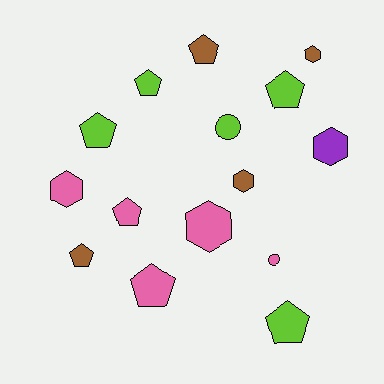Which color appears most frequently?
Lime, with 5 objects.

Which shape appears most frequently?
Pentagon, with 8 objects.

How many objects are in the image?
There are 15 objects.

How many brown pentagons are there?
There are 2 brown pentagons.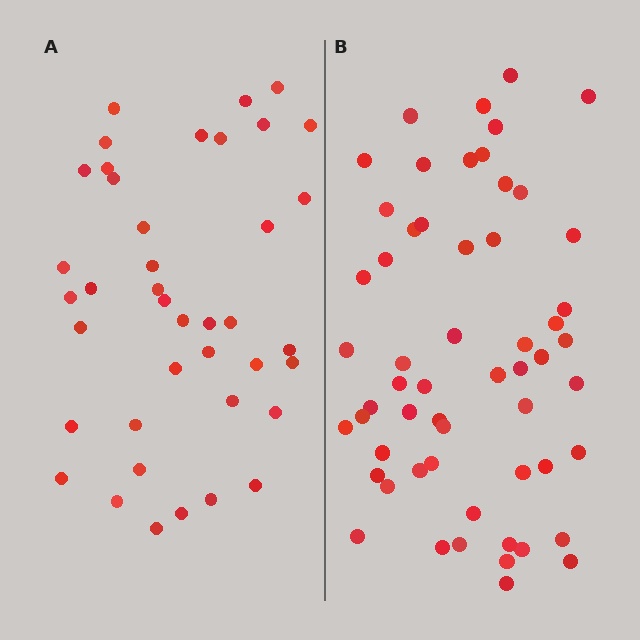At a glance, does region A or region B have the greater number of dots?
Region B (the right region) has more dots.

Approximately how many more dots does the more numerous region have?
Region B has approximately 15 more dots than region A.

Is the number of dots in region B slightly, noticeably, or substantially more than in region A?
Region B has noticeably more, but not dramatically so. The ratio is roughly 1.4 to 1.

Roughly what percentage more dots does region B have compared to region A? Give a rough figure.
About 40% more.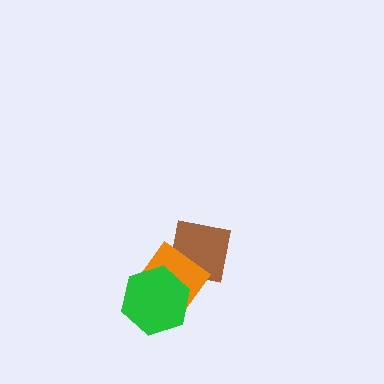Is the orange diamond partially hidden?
Yes, it is partially covered by another shape.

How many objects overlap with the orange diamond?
2 objects overlap with the orange diamond.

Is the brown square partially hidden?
Yes, it is partially covered by another shape.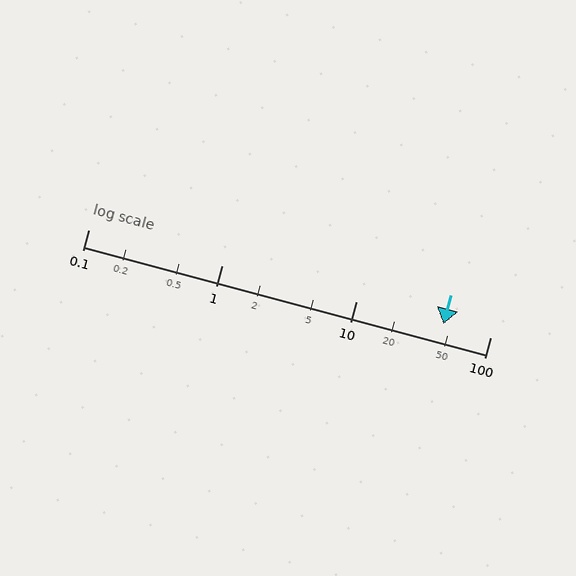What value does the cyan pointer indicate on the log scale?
The pointer indicates approximately 45.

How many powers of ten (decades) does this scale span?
The scale spans 3 decades, from 0.1 to 100.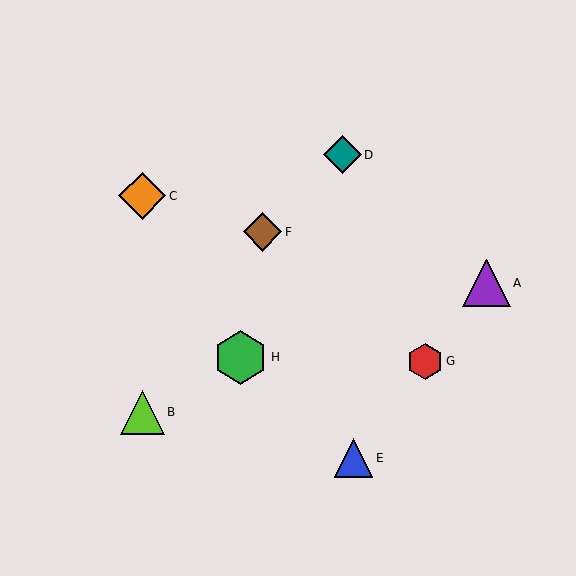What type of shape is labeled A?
Shape A is a purple triangle.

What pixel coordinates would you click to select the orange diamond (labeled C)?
Click at (142, 196) to select the orange diamond C.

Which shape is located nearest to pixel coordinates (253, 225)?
The brown diamond (labeled F) at (263, 232) is nearest to that location.